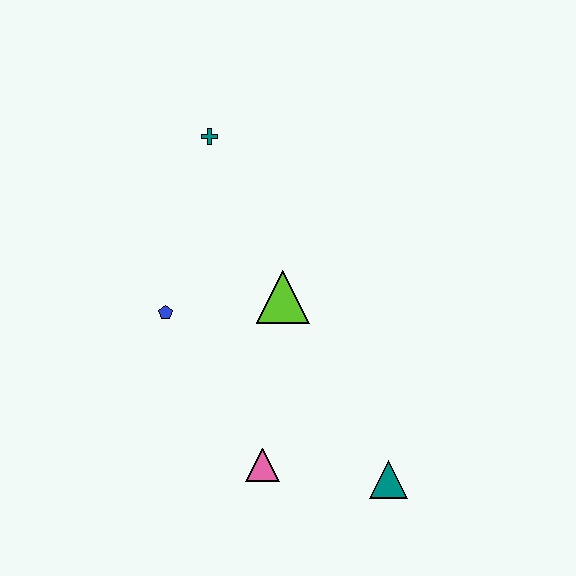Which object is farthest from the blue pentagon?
The teal triangle is farthest from the blue pentagon.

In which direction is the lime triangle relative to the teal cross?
The lime triangle is below the teal cross.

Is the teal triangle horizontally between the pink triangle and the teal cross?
No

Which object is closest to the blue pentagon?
The lime triangle is closest to the blue pentagon.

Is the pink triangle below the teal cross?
Yes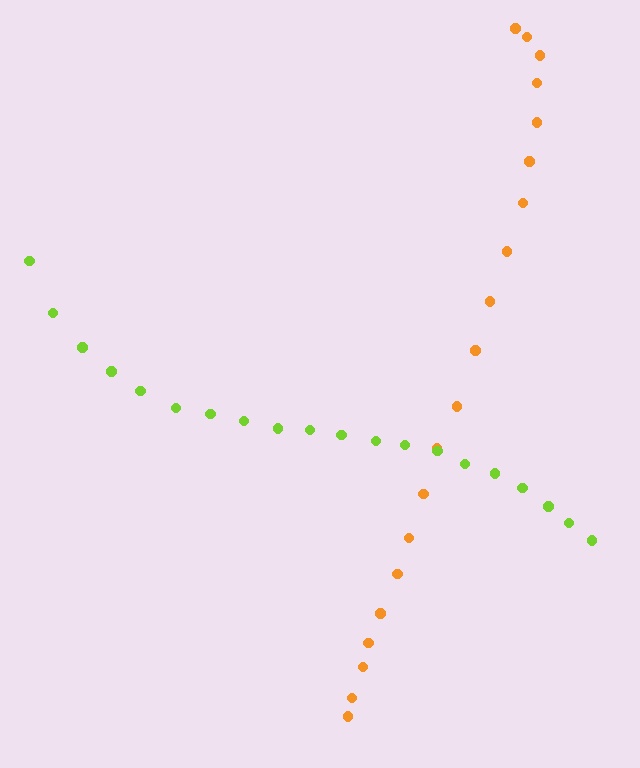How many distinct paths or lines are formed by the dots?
There are 2 distinct paths.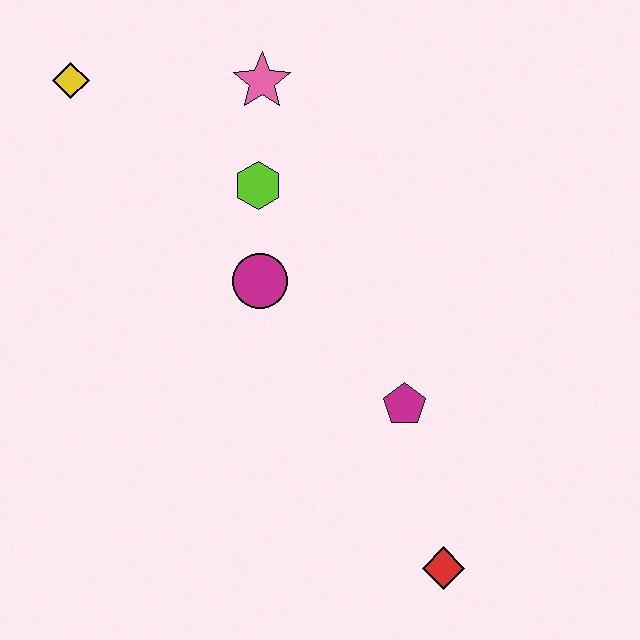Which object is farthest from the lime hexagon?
The red diamond is farthest from the lime hexagon.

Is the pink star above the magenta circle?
Yes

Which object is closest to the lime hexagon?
The magenta circle is closest to the lime hexagon.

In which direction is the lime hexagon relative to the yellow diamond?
The lime hexagon is to the right of the yellow diamond.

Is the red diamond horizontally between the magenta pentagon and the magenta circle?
No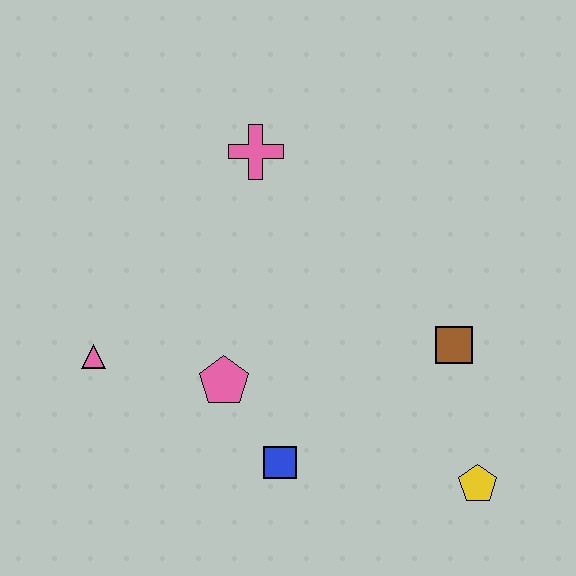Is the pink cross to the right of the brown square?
No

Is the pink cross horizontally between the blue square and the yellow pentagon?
No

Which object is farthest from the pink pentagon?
The yellow pentagon is farthest from the pink pentagon.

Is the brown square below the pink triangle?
No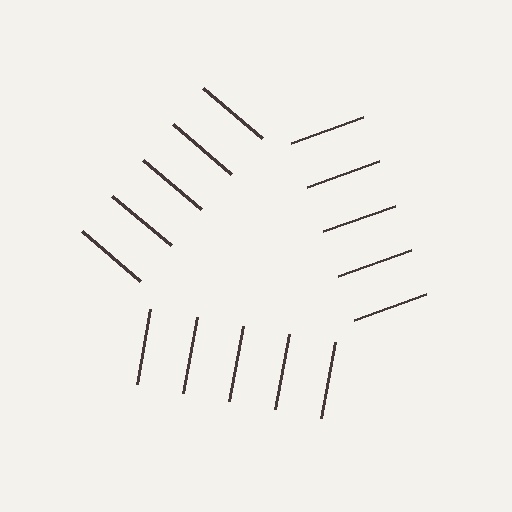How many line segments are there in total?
15 — 5 along each of the 3 edges.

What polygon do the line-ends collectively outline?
An illusory triangle — the line segments terminate on its edges but no continuous stroke is drawn.